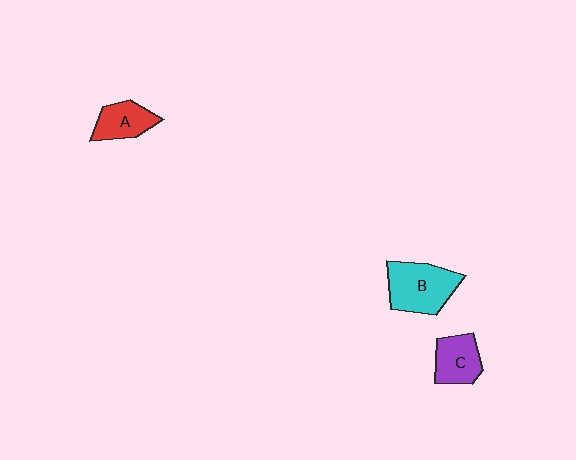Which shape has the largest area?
Shape B (cyan).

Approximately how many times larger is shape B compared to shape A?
Approximately 1.6 times.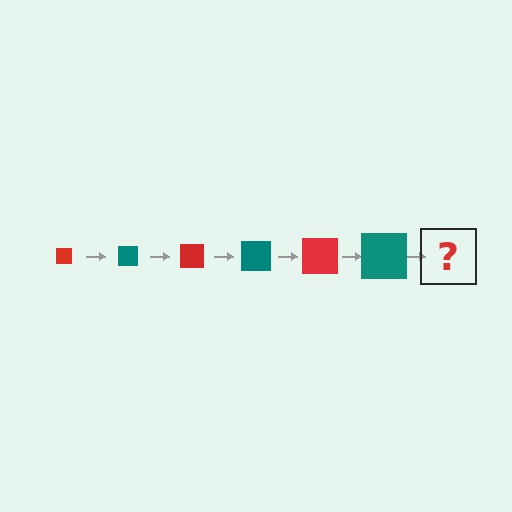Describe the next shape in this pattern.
It should be a red square, larger than the previous one.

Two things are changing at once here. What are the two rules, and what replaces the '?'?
The two rules are that the square grows larger each step and the color cycles through red and teal. The '?' should be a red square, larger than the previous one.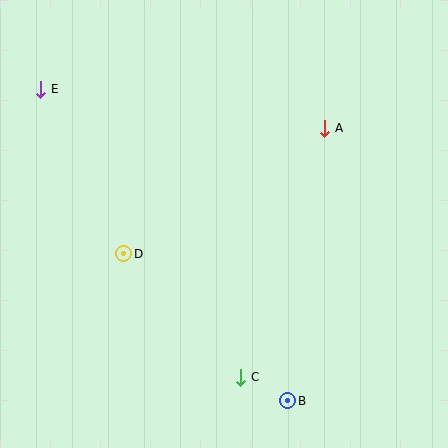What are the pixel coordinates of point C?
Point C is at (241, 377).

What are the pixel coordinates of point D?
Point D is at (124, 254).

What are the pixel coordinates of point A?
Point A is at (325, 128).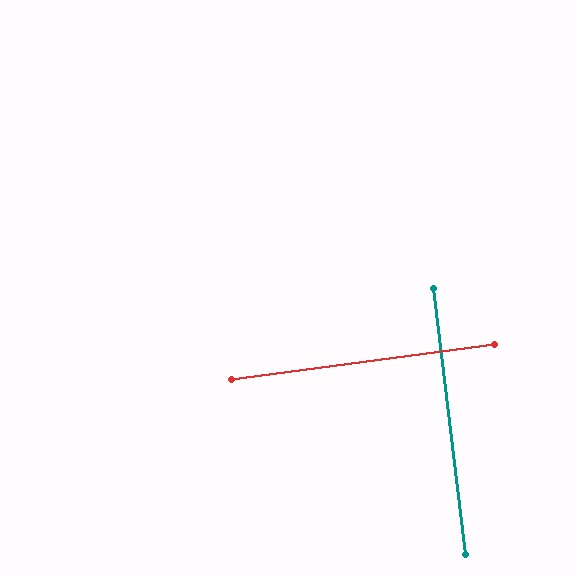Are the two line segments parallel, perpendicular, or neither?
Perpendicular — they meet at approximately 89°.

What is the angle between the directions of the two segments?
Approximately 89 degrees.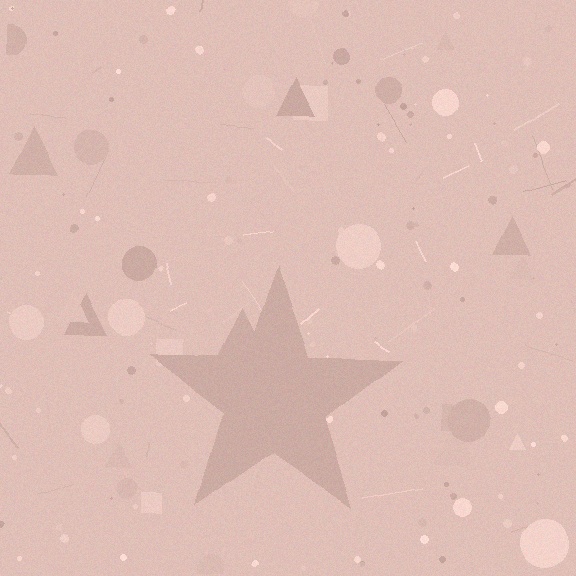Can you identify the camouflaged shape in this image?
The camouflaged shape is a star.